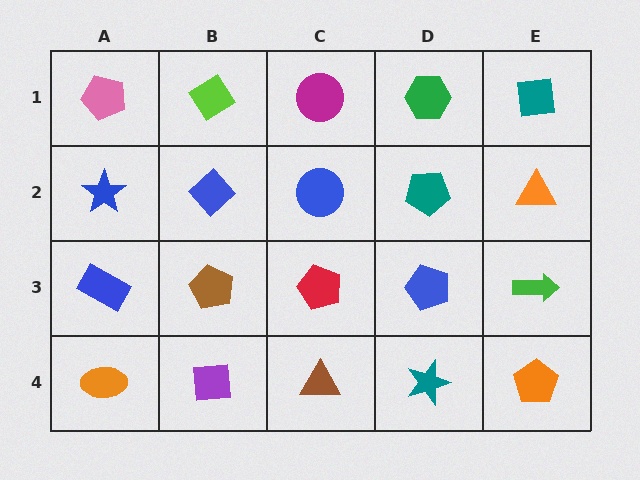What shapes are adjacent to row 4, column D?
A blue pentagon (row 3, column D), a brown triangle (row 4, column C), an orange pentagon (row 4, column E).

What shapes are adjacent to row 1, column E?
An orange triangle (row 2, column E), a green hexagon (row 1, column D).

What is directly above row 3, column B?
A blue diamond.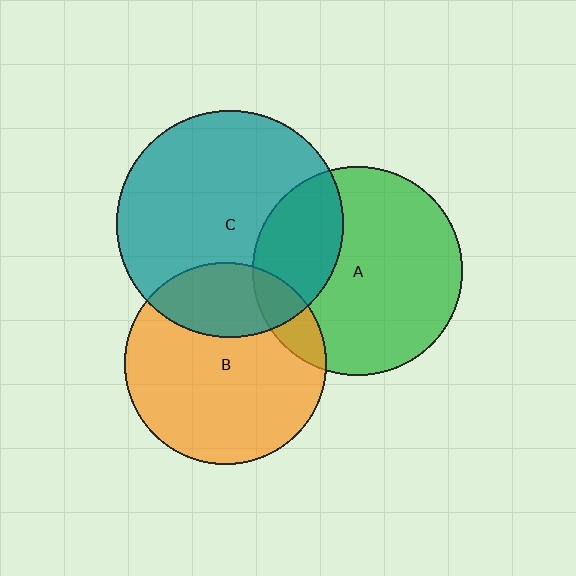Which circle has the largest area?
Circle C (teal).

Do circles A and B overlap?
Yes.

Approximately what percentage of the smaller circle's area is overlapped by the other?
Approximately 10%.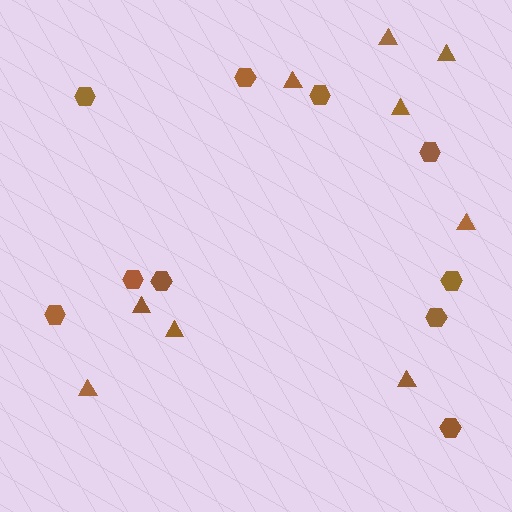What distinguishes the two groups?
There are 2 groups: one group of triangles (9) and one group of hexagons (10).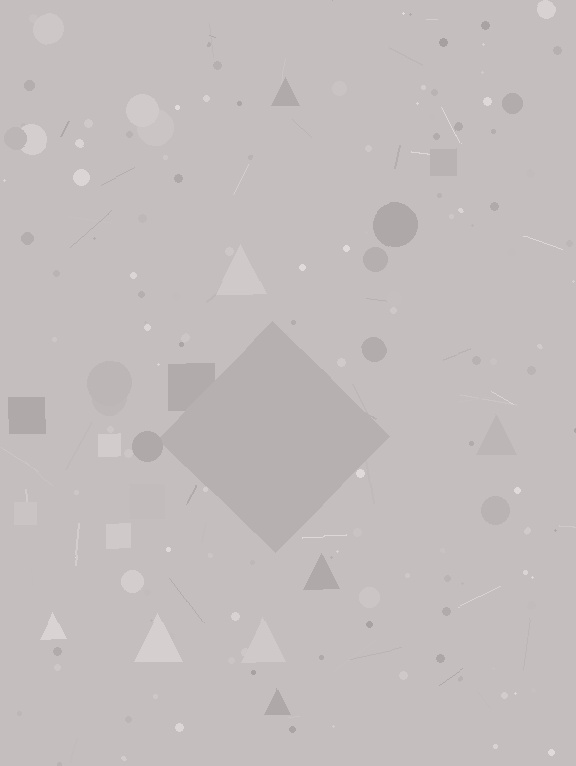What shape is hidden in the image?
A diamond is hidden in the image.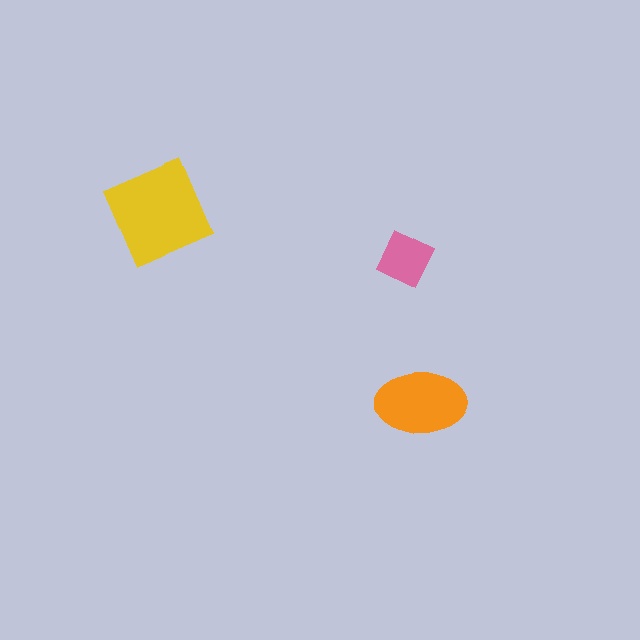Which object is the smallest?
The pink square.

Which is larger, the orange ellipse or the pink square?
The orange ellipse.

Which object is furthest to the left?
The yellow diamond is leftmost.